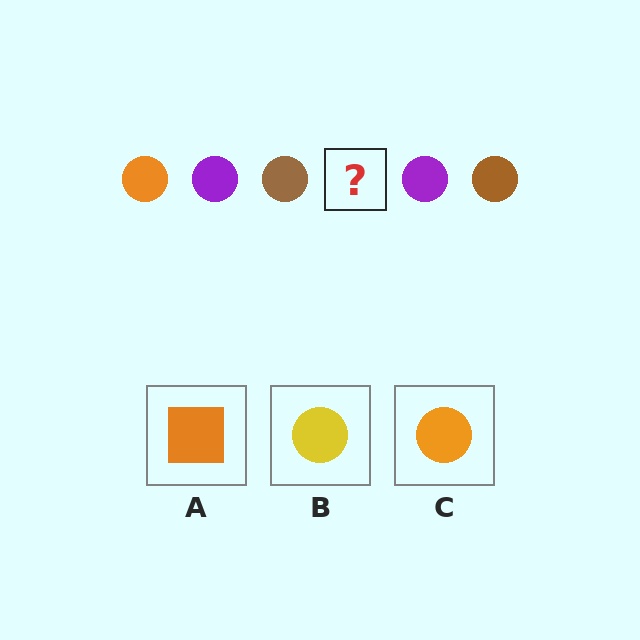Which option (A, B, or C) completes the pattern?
C.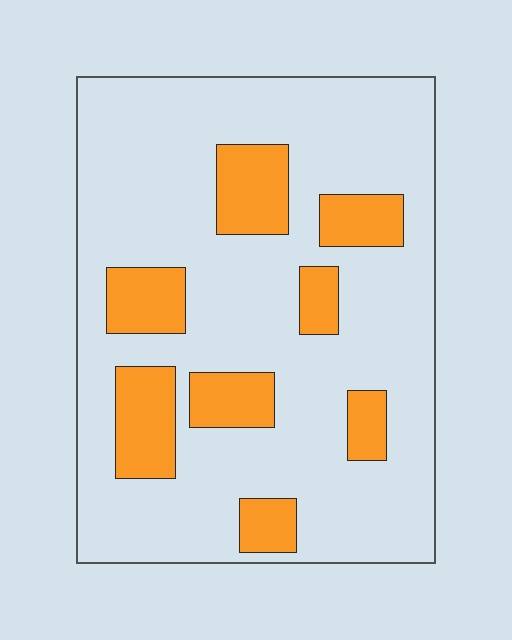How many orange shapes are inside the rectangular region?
8.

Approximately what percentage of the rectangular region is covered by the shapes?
Approximately 20%.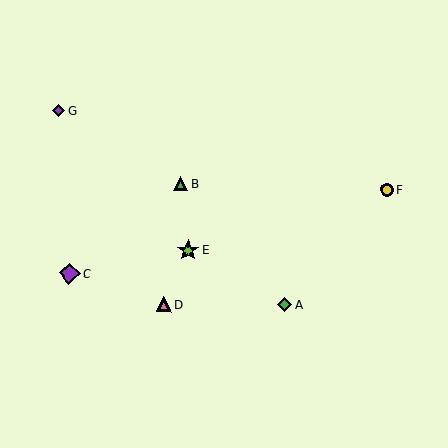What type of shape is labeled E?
Shape E is a lime star.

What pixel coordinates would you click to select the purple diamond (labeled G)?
Click at (59, 111) to select the purple diamond G.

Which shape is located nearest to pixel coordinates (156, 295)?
The pink triangle (labeled D) at (164, 304) is nearest to that location.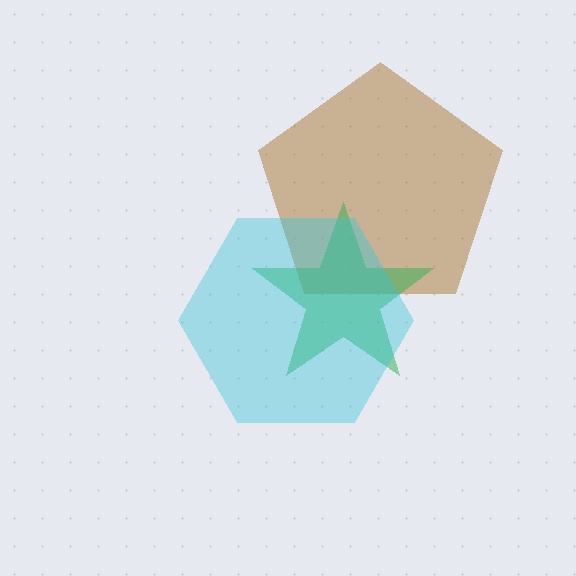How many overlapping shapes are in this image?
There are 3 overlapping shapes in the image.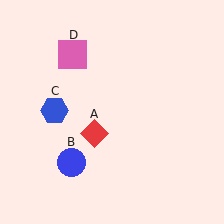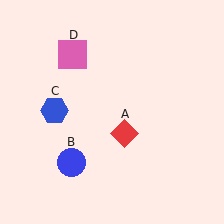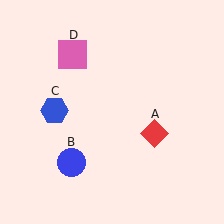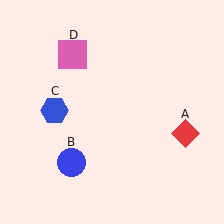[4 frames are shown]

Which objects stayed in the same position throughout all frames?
Blue circle (object B) and blue hexagon (object C) and pink square (object D) remained stationary.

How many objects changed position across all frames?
1 object changed position: red diamond (object A).